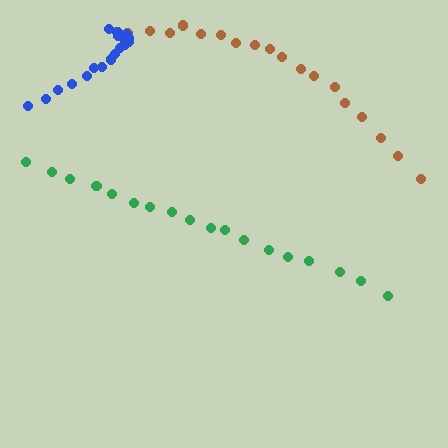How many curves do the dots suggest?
There are 3 distinct paths.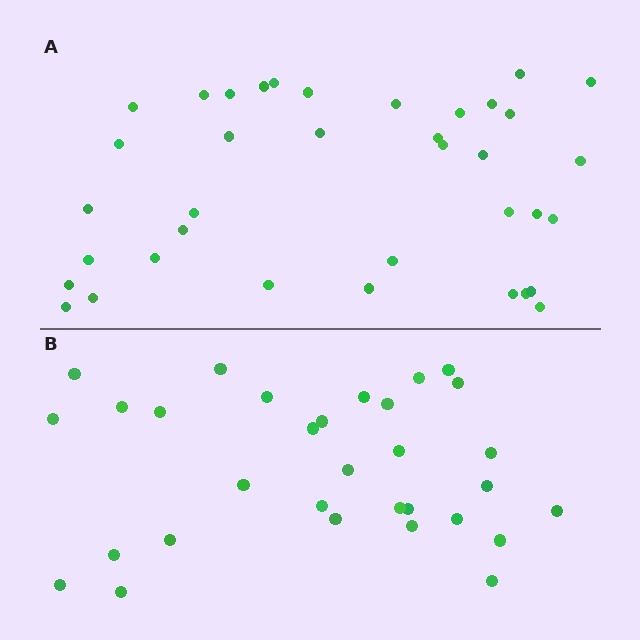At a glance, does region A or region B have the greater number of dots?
Region A (the top region) has more dots.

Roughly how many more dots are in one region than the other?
Region A has about 6 more dots than region B.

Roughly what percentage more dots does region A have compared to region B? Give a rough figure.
About 20% more.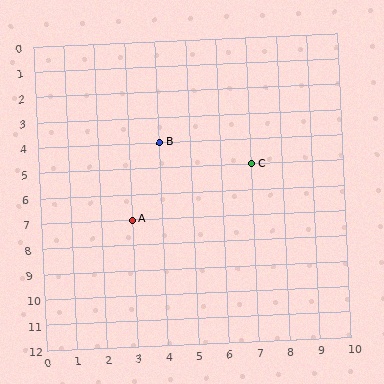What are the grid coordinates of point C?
Point C is at grid coordinates (7, 5).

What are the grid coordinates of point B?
Point B is at grid coordinates (4, 4).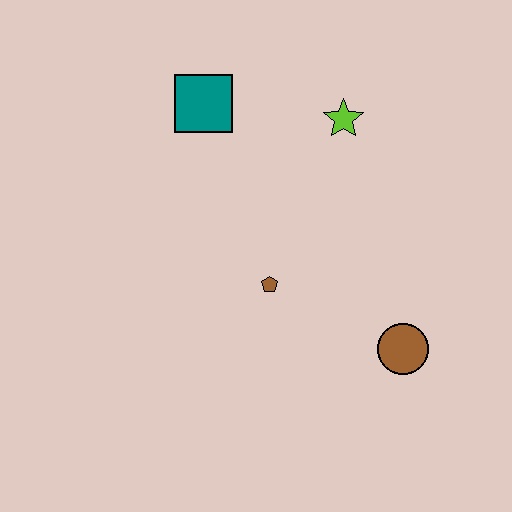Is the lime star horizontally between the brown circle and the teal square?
Yes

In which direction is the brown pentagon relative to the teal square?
The brown pentagon is below the teal square.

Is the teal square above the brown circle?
Yes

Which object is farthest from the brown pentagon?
The teal square is farthest from the brown pentagon.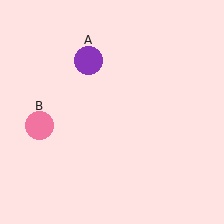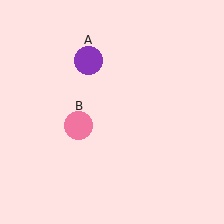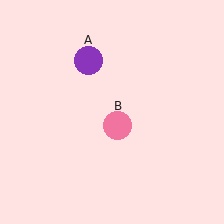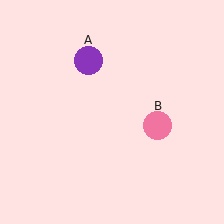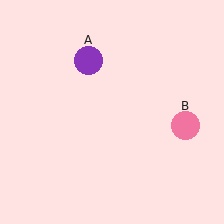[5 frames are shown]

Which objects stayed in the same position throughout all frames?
Purple circle (object A) remained stationary.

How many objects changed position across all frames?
1 object changed position: pink circle (object B).